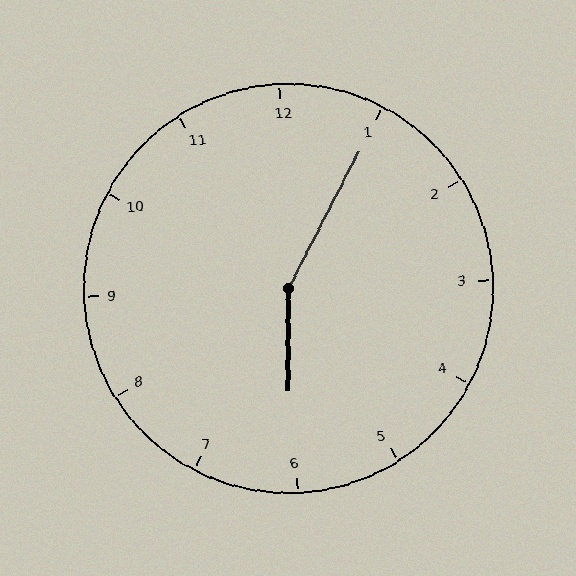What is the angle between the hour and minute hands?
Approximately 152 degrees.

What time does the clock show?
6:05.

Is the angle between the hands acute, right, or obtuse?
It is obtuse.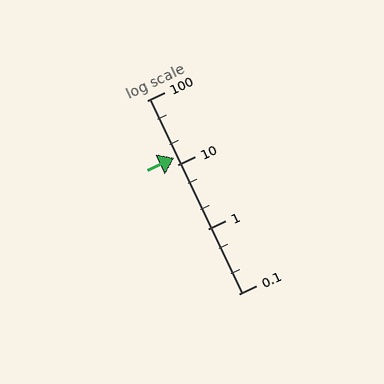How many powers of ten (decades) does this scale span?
The scale spans 3 decades, from 0.1 to 100.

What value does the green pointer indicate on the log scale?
The pointer indicates approximately 13.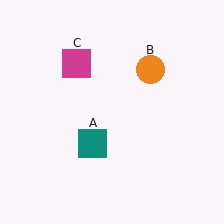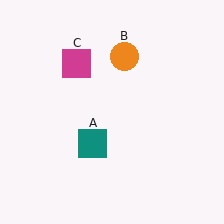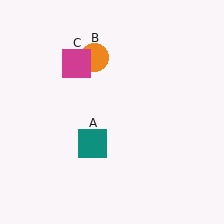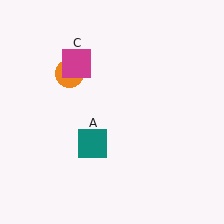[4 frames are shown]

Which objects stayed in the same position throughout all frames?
Teal square (object A) and magenta square (object C) remained stationary.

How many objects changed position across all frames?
1 object changed position: orange circle (object B).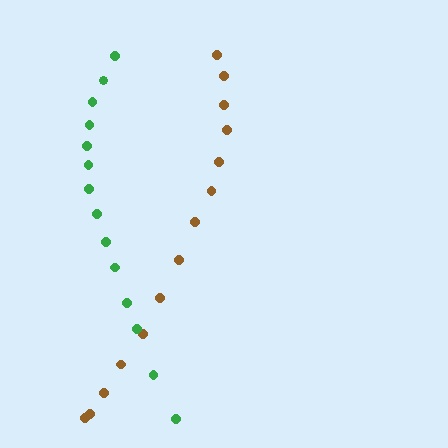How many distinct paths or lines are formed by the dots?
There are 2 distinct paths.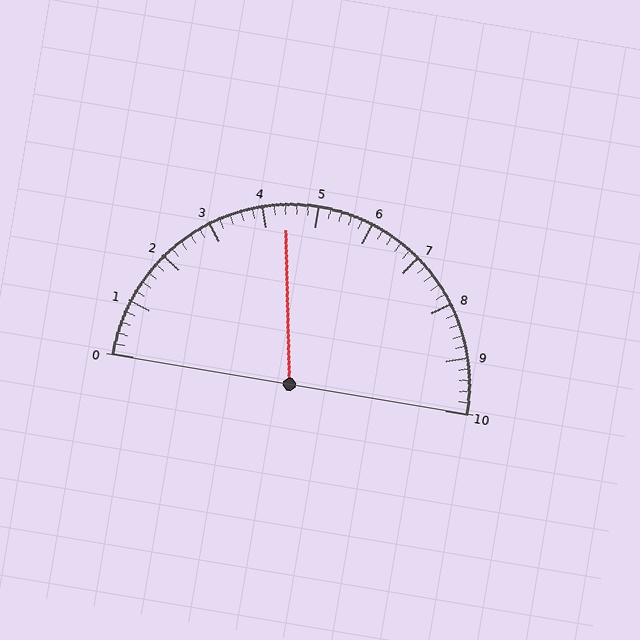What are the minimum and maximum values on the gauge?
The gauge ranges from 0 to 10.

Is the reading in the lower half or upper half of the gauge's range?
The reading is in the lower half of the range (0 to 10).